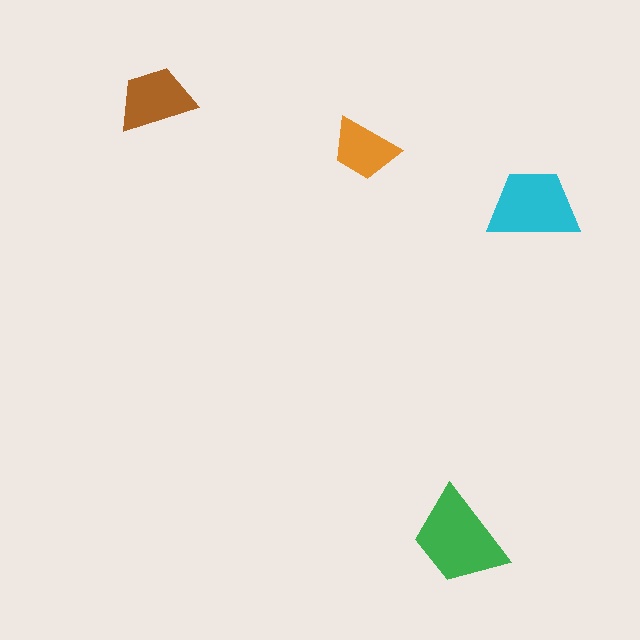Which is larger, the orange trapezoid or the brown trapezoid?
The brown one.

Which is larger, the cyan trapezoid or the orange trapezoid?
The cyan one.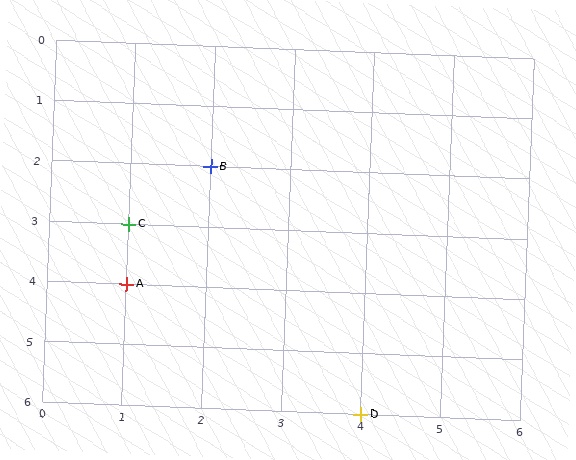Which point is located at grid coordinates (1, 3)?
Point C is at (1, 3).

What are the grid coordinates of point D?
Point D is at grid coordinates (4, 6).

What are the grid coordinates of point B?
Point B is at grid coordinates (2, 2).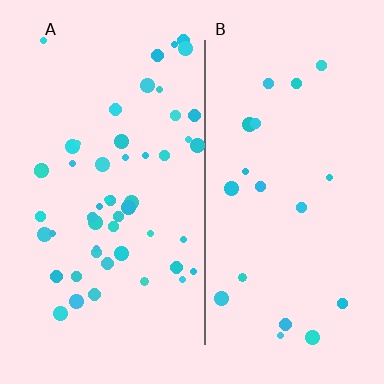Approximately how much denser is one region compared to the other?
Approximately 2.7× — region A over region B.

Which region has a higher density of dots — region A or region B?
A (the left).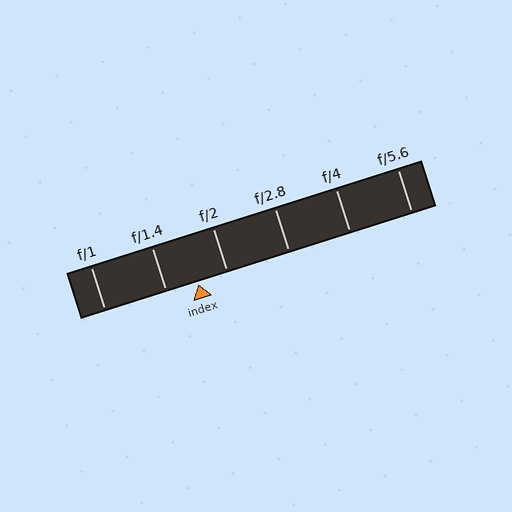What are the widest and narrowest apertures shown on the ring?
The widest aperture shown is f/1 and the narrowest is f/5.6.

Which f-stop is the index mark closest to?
The index mark is closest to f/2.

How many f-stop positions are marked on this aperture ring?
There are 6 f-stop positions marked.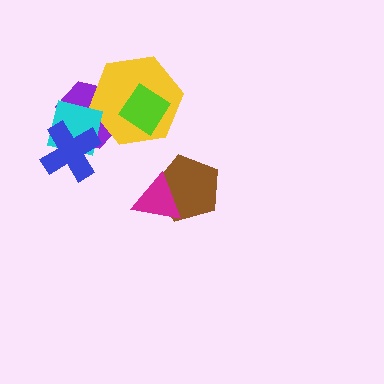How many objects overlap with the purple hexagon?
3 objects overlap with the purple hexagon.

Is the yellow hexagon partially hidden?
Yes, it is partially covered by another shape.